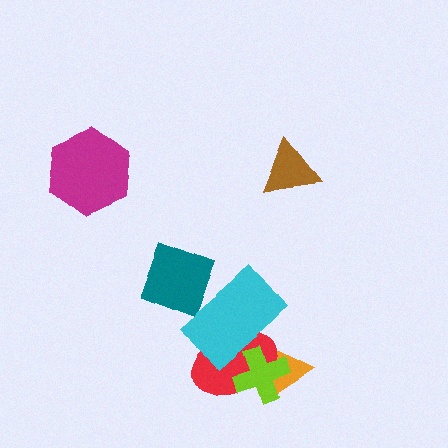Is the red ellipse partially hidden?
Yes, it is partially covered by another shape.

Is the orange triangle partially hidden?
Yes, it is partially covered by another shape.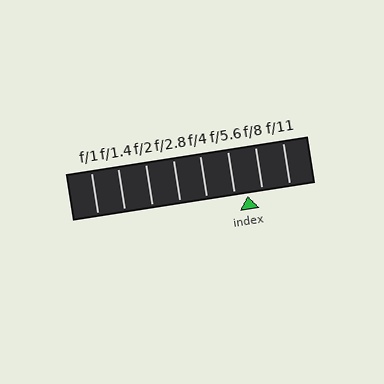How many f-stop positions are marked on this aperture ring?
There are 8 f-stop positions marked.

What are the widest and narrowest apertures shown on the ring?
The widest aperture shown is f/1 and the narrowest is f/11.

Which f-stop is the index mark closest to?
The index mark is closest to f/5.6.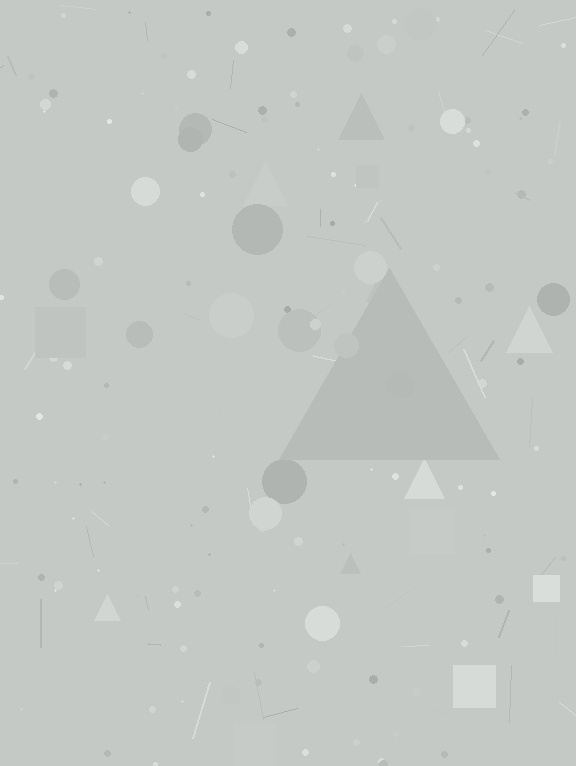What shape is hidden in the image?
A triangle is hidden in the image.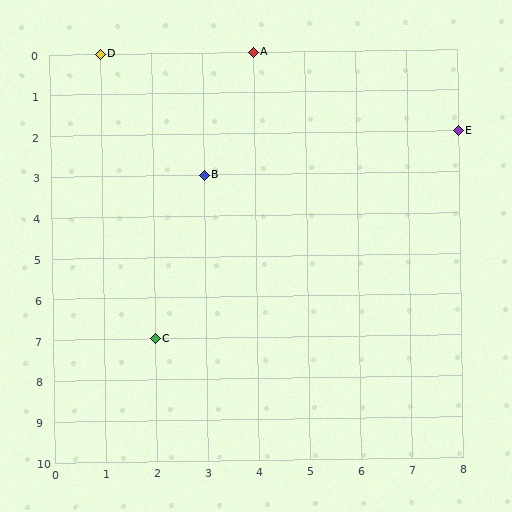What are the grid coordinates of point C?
Point C is at grid coordinates (2, 7).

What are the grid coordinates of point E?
Point E is at grid coordinates (8, 2).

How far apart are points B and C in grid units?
Points B and C are 1 column and 4 rows apart (about 4.1 grid units diagonally).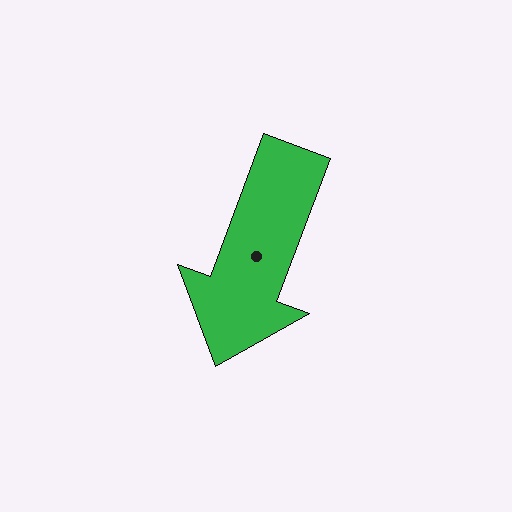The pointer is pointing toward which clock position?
Roughly 7 o'clock.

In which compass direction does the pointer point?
South.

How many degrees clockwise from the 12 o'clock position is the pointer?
Approximately 200 degrees.